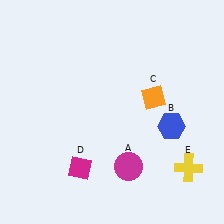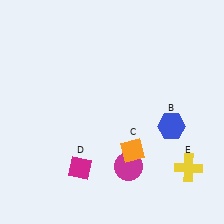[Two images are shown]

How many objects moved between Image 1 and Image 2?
1 object moved between the two images.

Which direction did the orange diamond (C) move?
The orange diamond (C) moved down.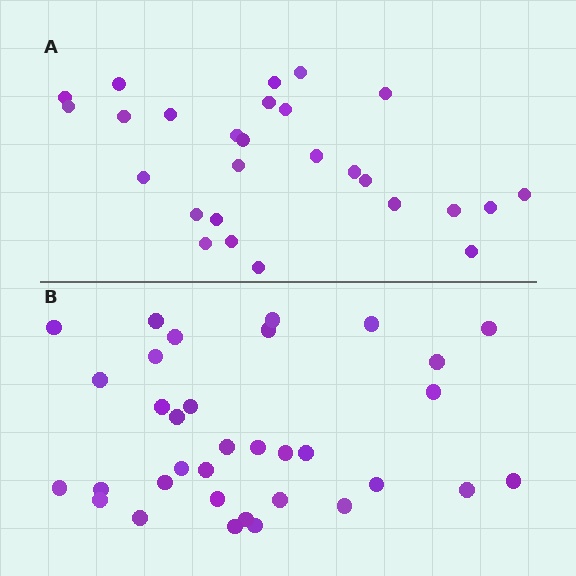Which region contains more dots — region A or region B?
Region B (the bottom region) has more dots.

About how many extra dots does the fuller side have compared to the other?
Region B has roughly 8 or so more dots than region A.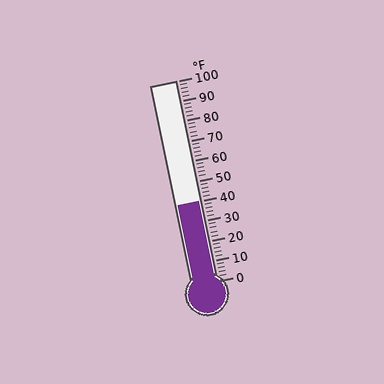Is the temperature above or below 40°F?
The temperature is at 40°F.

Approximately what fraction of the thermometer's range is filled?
The thermometer is filled to approximately 40% of its range.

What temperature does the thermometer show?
The thermometer shows approximately 40°F.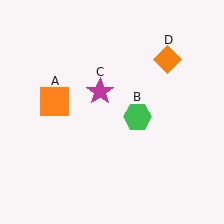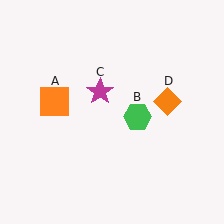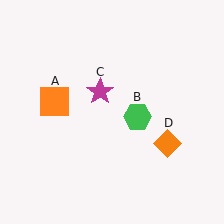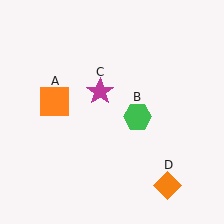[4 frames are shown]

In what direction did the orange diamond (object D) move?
The orange diamond (object D) moved down.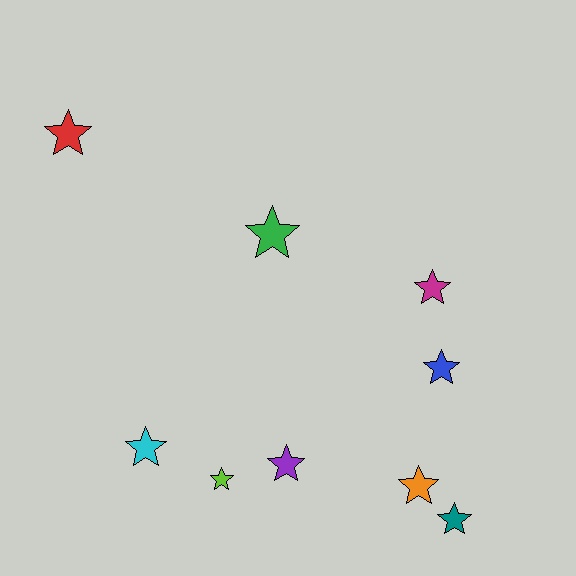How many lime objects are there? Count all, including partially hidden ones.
There is 1 lime object.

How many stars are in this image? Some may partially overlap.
There are 9 stars.